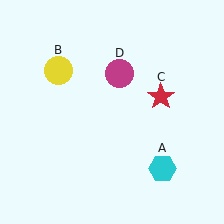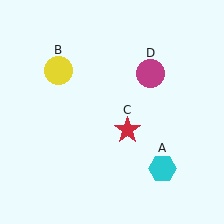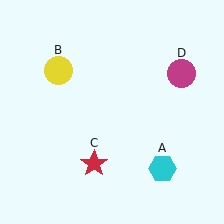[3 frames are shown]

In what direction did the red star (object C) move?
The red star (object C) moved down and to the left.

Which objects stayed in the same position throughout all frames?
Cyan hexagon (object A) and yellow circle (object B) remained stationary.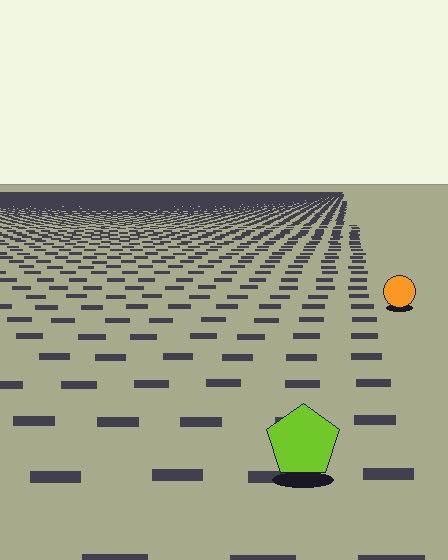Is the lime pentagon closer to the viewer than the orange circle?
Yes. The lime pentagon is closer — you can tell from the texture gradient: the ground texture is coarser near it.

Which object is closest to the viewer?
The lime pentagon is closest. The texture marks near it are larger and more spread out.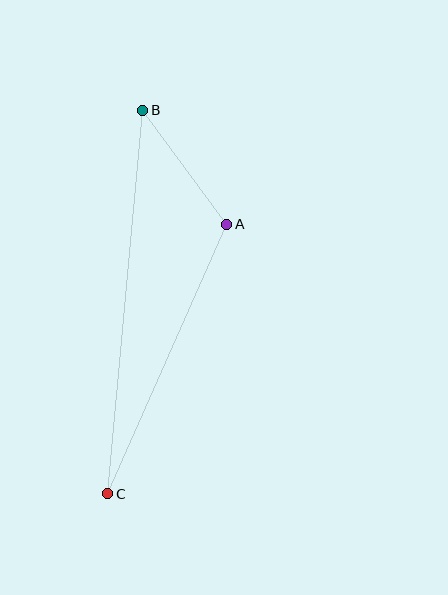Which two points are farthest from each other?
Points B and C are farthest from each other.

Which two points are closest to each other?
Points A and B are closest to each other.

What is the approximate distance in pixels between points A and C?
The distance between A and C is approximately 295 pixels.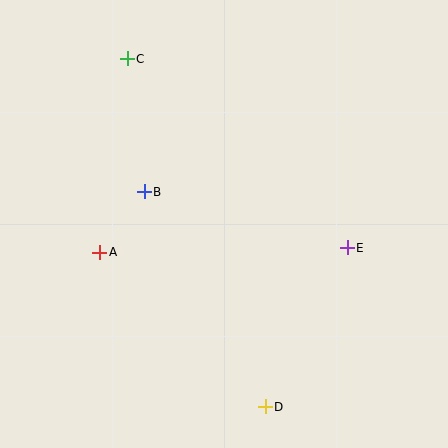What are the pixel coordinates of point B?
Point B is at (144, 192).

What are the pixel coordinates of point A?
Point A is at (100, 252).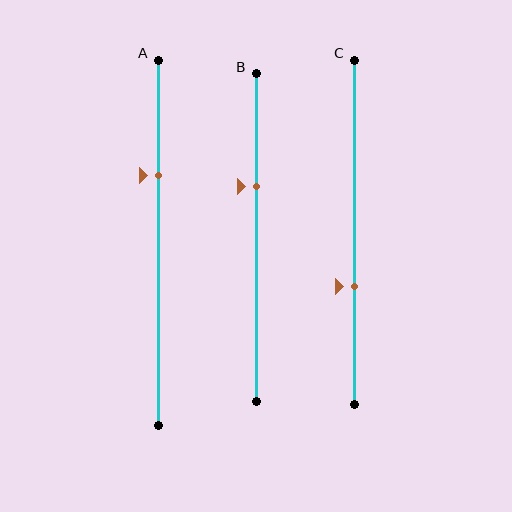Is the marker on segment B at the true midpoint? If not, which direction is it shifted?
No, the marker on segment B is shifted upward by about 16% of the segment length.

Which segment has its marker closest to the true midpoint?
Segment B has its marker closest to the true midpoint.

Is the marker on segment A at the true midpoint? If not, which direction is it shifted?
No, the marker on segment A is shifted upward by about 18% of the segment length.